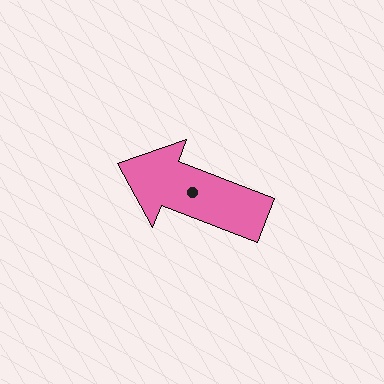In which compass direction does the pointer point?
West.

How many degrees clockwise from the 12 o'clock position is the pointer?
Approximately 291 degrees.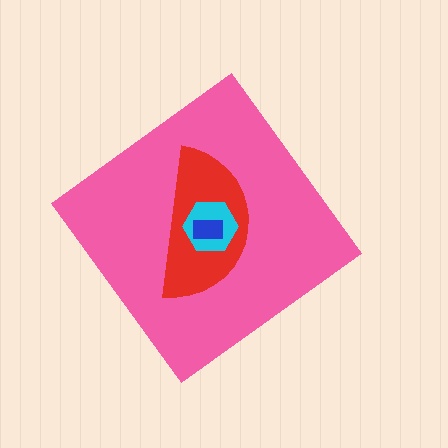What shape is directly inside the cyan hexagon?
The blue rectangle.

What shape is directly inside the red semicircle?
The cyan hexagon.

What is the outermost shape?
The pink diamond.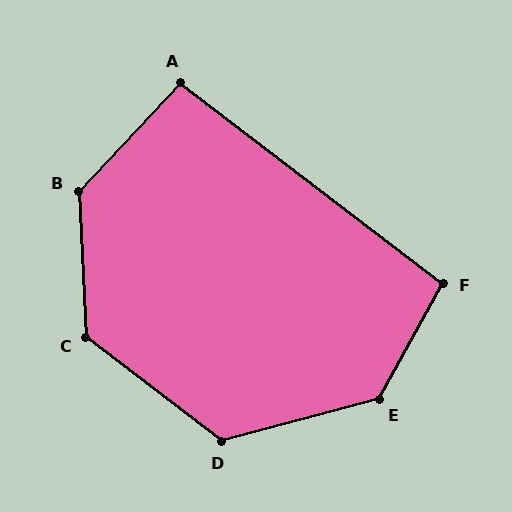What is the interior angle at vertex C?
Approximately 130 degrees (obtuse).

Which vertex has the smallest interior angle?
A, at approximately 96 degrees.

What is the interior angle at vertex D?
Approximately 127 degrees (obtuse).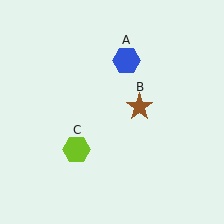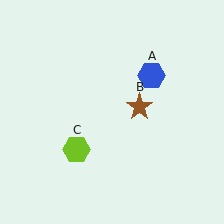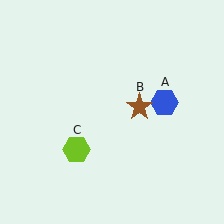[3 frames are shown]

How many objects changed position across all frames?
1 object changed position: blue hexagon (object A).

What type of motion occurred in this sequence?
The blue hexagon (object A) rotated clockwise around the center of the scene.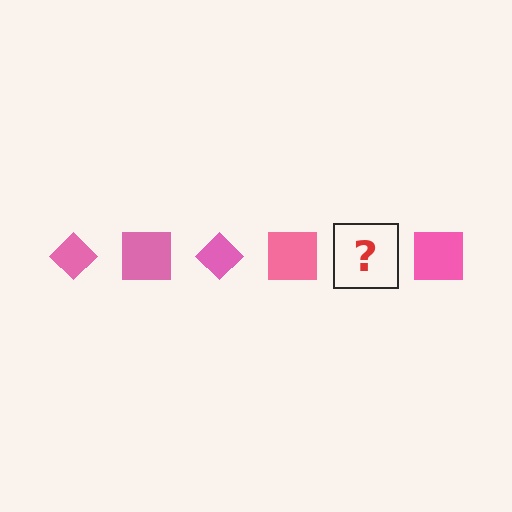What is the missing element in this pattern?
The missing element is a pink diamond.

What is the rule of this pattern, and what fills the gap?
The rule is that the pattern cycles through diamond, square shapes in pink. The gap should be filled with a pink diamond.